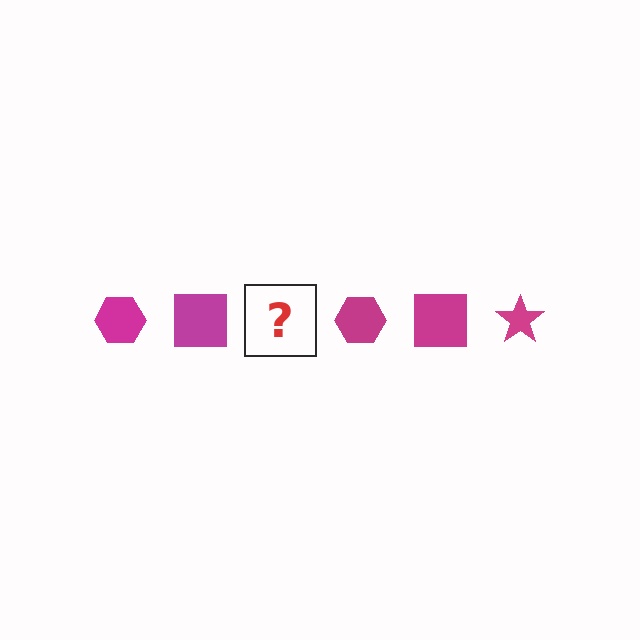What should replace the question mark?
The question mark should be replaced with a magenta star.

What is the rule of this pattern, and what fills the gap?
The rule is that the pattern cycles through hexagon, square, star shapes in magenta. The gap should be filled with a magenta star.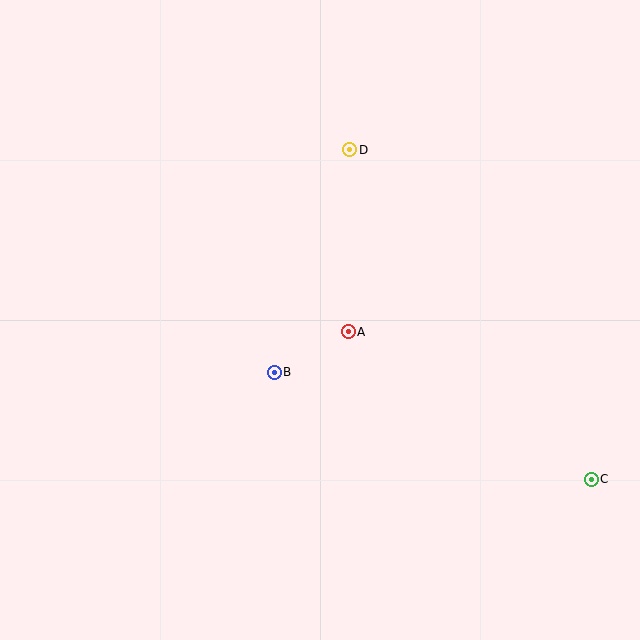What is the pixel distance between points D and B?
The distance between D and B is 235 pixels.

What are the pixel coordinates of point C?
Point C is at (591, 479).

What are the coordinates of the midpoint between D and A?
The midpoint between D and A is at (349, 241).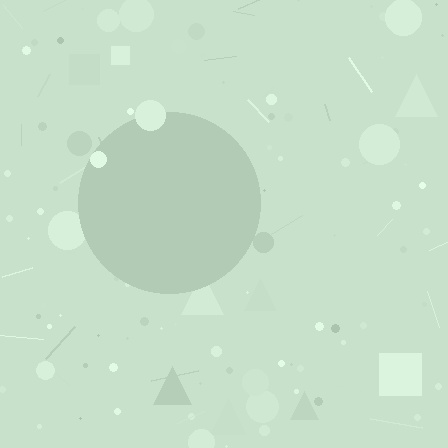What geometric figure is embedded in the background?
A circle is embedded in the background.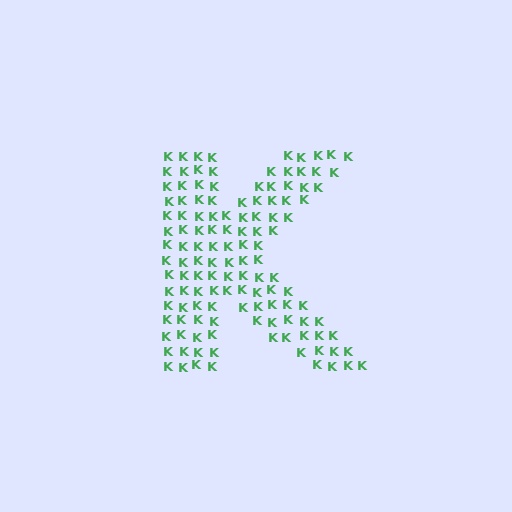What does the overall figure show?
The overall figure shows the letter K.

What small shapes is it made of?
It is made of small letter K's.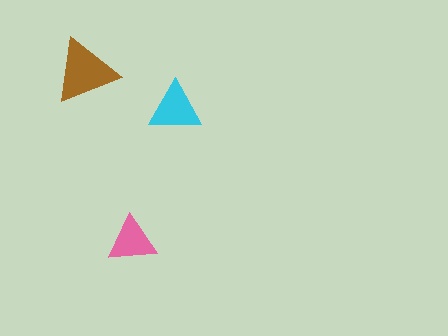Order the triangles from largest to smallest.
the brown one, the cyan one, the pink one.